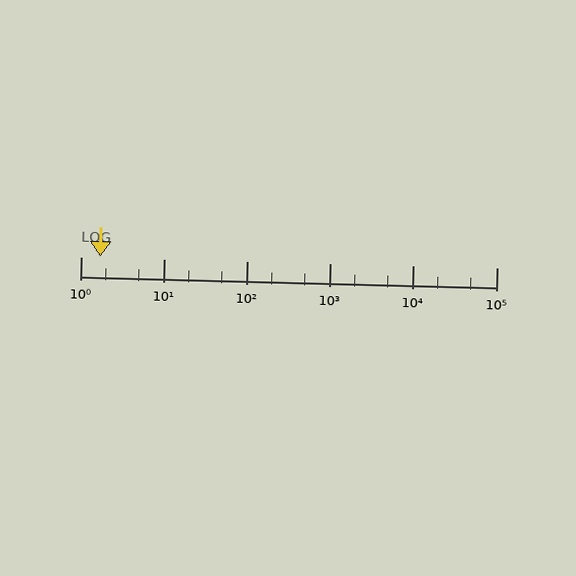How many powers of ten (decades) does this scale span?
The scale spans 5 decades, from 1 to 100000.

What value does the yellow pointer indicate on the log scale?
The pointer indicates approximately 1.7.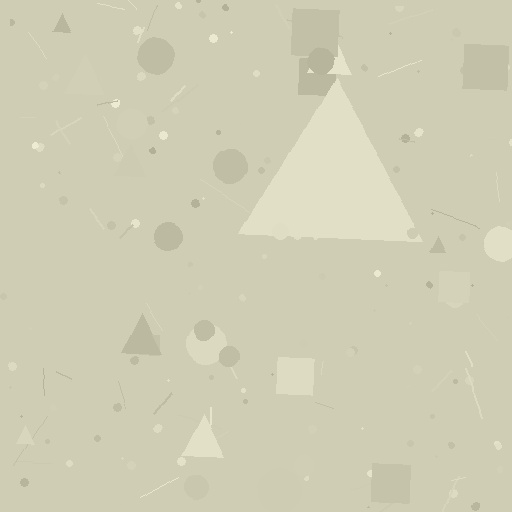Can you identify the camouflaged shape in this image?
The camouflaged shape is a triangle.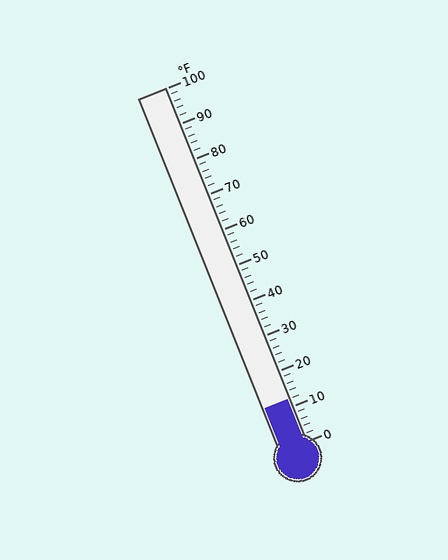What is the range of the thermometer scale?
The thermometer scale ranges from 0°F to 100°F.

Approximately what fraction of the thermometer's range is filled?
The thermometer is filled to approximately 10% of its range.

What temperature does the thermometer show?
The thermometer shows approximately 12°F.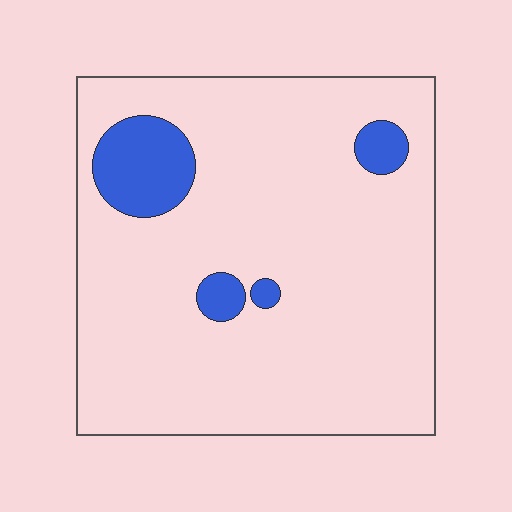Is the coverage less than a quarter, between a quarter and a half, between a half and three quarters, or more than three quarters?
Less than a quarter.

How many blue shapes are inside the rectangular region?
4.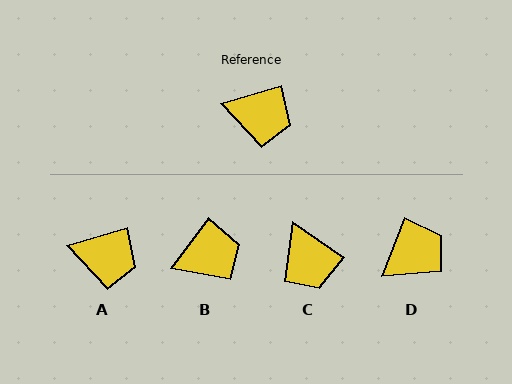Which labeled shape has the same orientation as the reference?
A.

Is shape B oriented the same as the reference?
No, it is off by about 37 degrees.